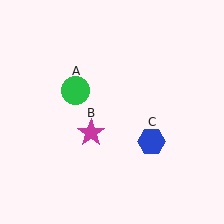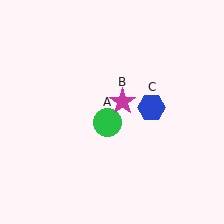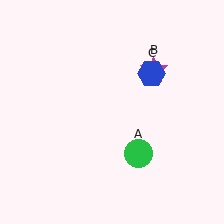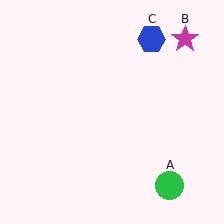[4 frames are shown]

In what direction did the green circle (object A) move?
The green circle (object A) moved down and to the right.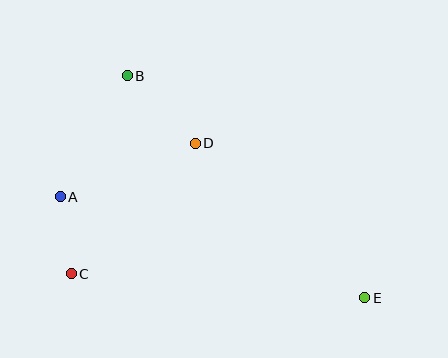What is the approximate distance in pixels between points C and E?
The distance between C and E is approximately 294 pixels.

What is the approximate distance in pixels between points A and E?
The distance between A and E is approximately 321 pixels.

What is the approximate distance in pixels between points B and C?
The distance between B and C is approximately 206 pixels.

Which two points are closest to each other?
Points A and C are closest to each other.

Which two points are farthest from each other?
Points B and E are farthest from each other.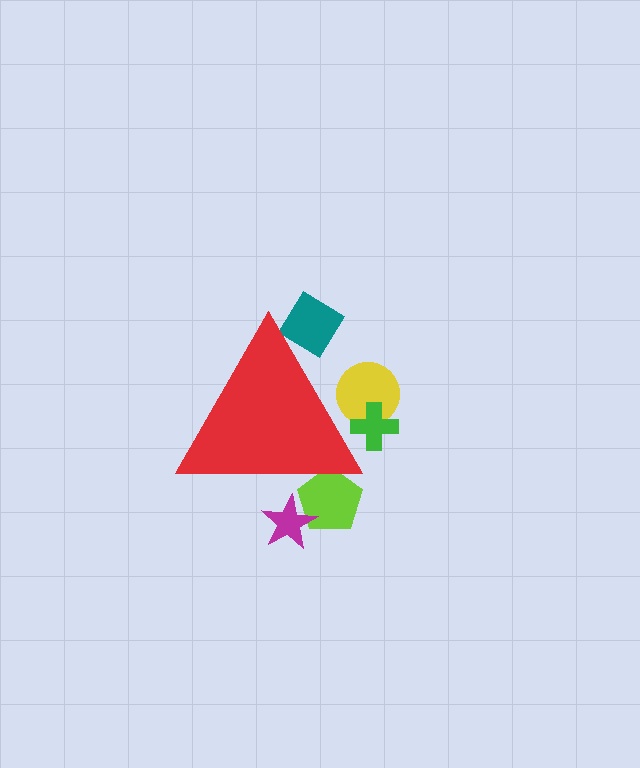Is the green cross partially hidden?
Yes, the green cross is partially hidden behind the red triangle.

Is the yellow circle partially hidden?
Yes, the yellow circle is partially hidden behind the red triangle.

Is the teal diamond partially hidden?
Yes, the teal diamond is partially hidden behind the red triangle.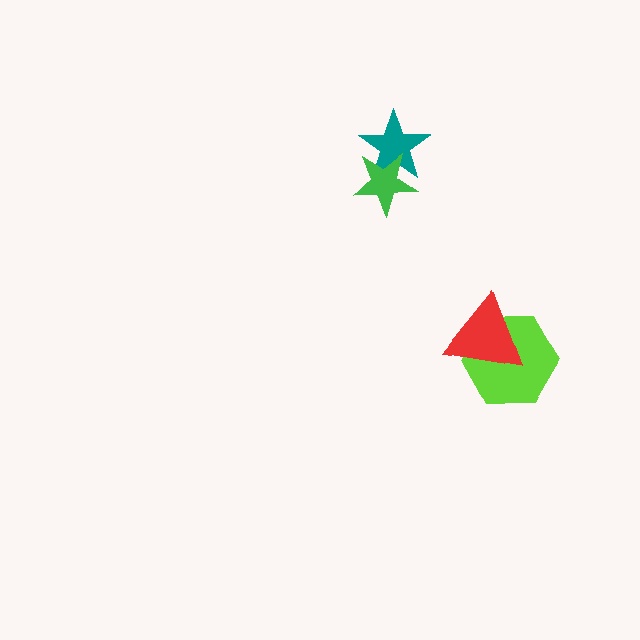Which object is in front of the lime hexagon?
The red triangle is in front of the lime hexagon.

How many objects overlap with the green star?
1 object overlaps with the green star.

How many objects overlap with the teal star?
1 object overlaps with the teal star.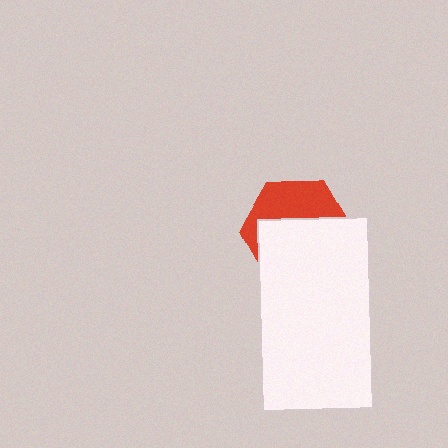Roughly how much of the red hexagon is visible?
A small part of it is visible (roughly 39%).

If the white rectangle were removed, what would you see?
You would see the complete red hexagon.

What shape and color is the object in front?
The object in front is a white rectangle.